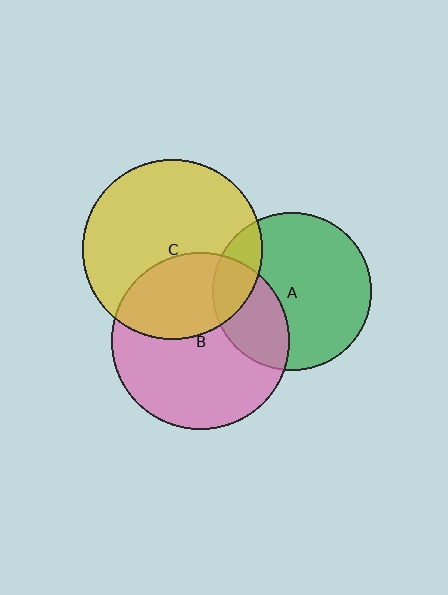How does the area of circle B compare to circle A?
Approximately 1.3 times.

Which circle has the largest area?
Circle C (yellow).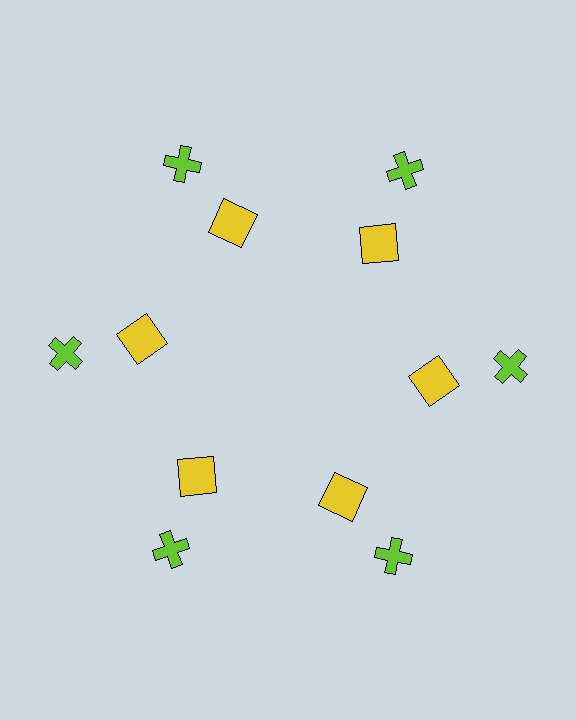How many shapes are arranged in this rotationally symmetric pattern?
There are 12 shapes, arranged in 6 groups of 2.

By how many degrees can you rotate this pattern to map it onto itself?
The pattern maps onto itself every 60 degrees of rotation.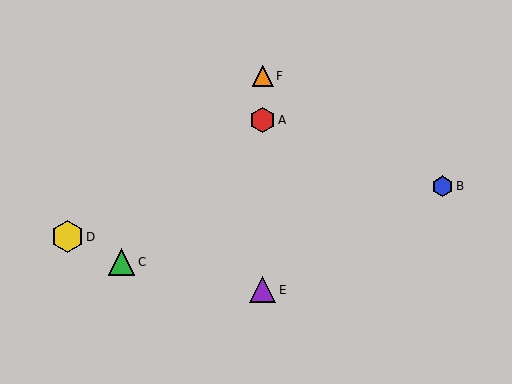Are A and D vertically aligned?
No, A is at x≈263 and D is at x≈67.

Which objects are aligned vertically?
Objects A, E, F are aligned vertically.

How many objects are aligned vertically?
3 objects (A, E, F) are aligned vertically.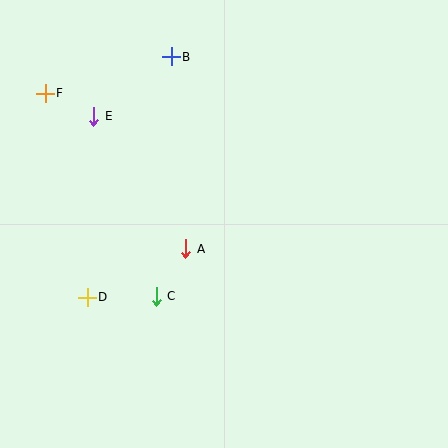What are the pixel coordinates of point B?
Point B is at (171, 57).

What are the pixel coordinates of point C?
Point C is at (156, 296).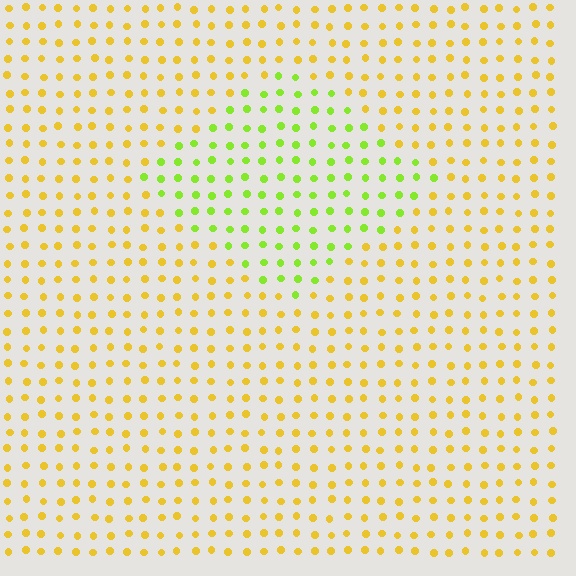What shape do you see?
I see a diamond.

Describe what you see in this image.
The image is filled with small yellow elements in a uniform arrangement. A diamond-shaped region is visible where the elements are tinted to a slightly different hue, forming a subtle color boundary.